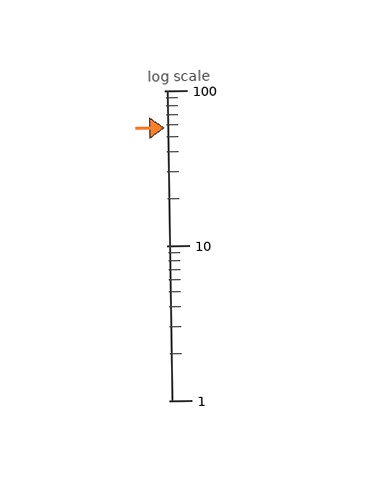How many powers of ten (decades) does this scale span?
The scale spans 2 decades, from 1 to 100.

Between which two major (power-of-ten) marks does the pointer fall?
The pointer is between 10 and 100.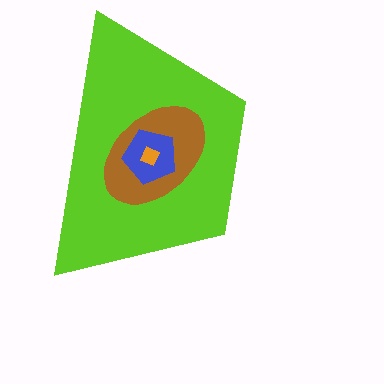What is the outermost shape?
The lime trapezoid.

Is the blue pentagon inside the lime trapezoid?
Yes.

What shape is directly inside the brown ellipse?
The blue pentagon.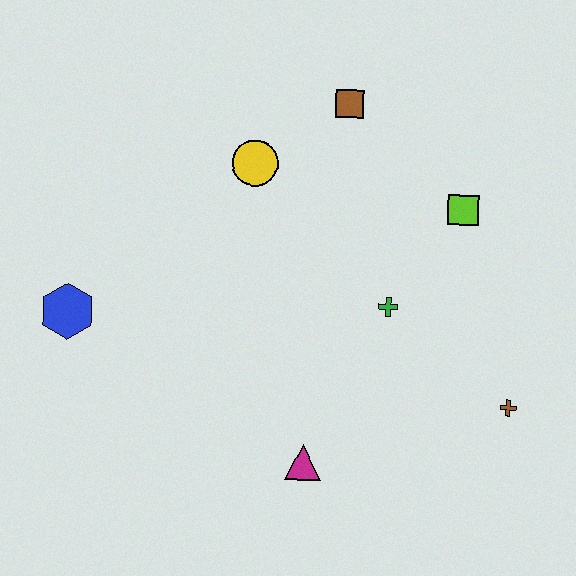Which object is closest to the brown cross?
The green cross is closest to the brown cross.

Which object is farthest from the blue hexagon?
The brown cross is farthest from the blue hexagon.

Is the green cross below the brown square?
Yes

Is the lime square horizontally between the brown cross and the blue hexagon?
Yes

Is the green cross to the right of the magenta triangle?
Yes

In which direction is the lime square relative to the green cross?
The lime square is above the green cross.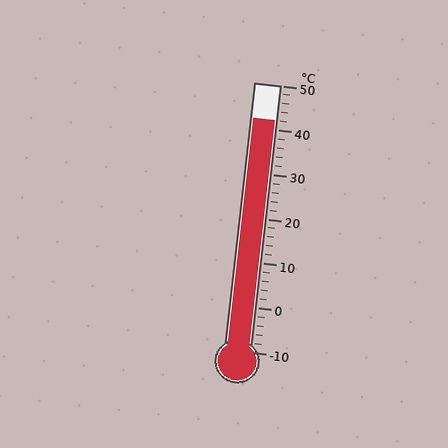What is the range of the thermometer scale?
The thermometer scale ranges from -10°C to 50°C.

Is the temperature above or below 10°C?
The temperature is above 10°C.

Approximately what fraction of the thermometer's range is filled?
The thermometer is filled to approximately 85% of its range.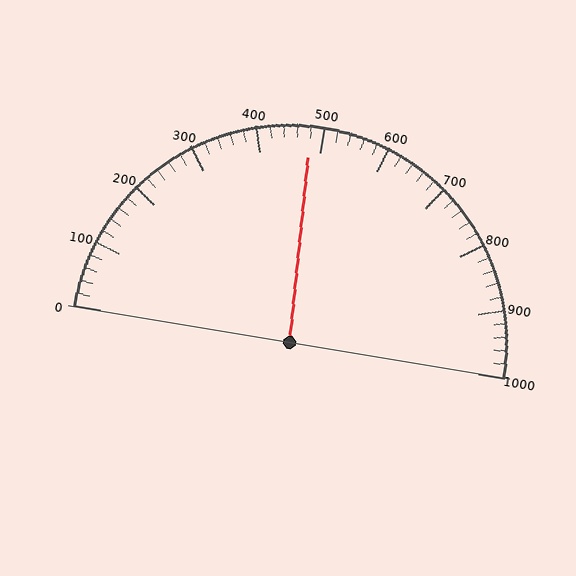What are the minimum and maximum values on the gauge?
The gauge ranges from 0 to 1000.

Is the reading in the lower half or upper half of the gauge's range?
The reading is in the lower half of the range (0 to 1000).